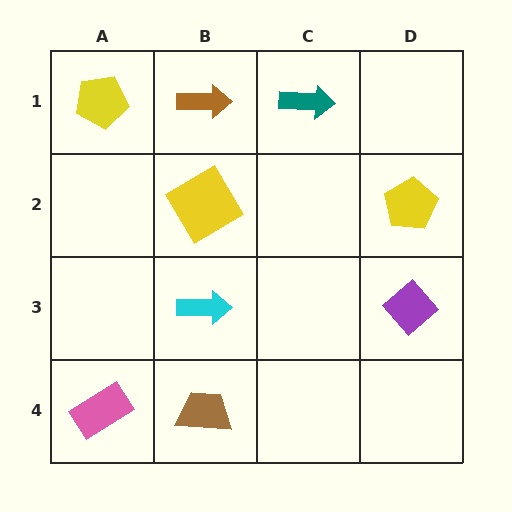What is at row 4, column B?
A brown trapezoid.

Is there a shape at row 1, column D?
No, that cell is empty.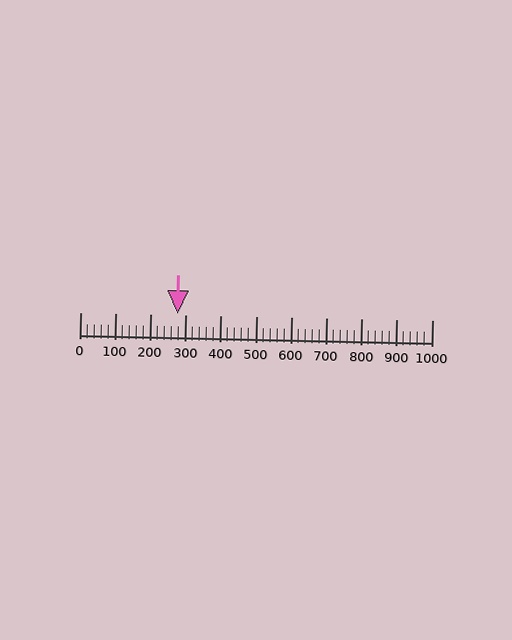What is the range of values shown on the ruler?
The ruler shows values from 0 to 1000.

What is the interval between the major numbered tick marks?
The major tick marks are spaced 100 units apart.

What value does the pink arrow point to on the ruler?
The pink arrow points to approximately 276.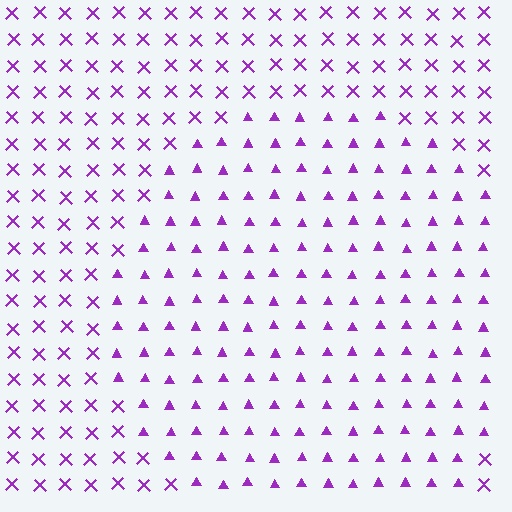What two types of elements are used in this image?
The image uses triangles inside the circle region and X marks outside it.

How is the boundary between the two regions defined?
The boundary is defined by a change in element shape: triangles inside vs. X marks outside. All elements share the same color and spacing.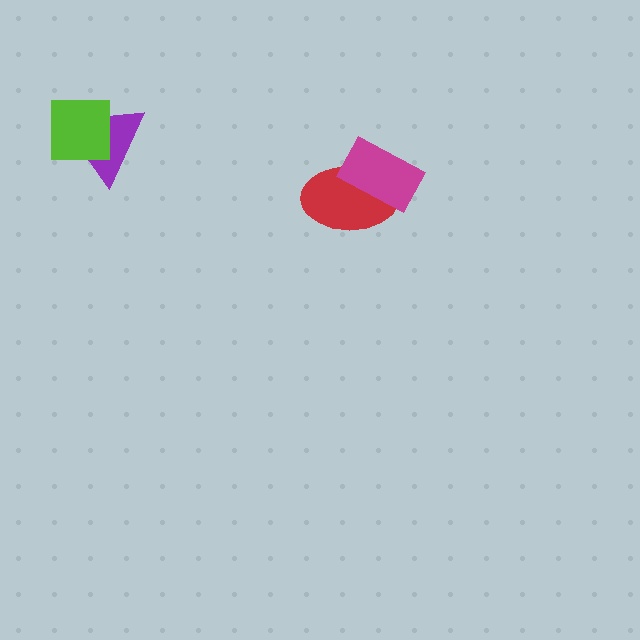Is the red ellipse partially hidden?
Yes, it is partially covered by another shape.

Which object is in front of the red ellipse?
The magenta rectangle is in front of the red ellipse.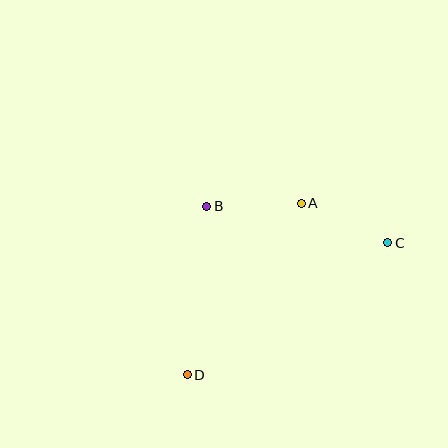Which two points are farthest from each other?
Points C and D are farthest from each other.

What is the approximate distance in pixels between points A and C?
The distance between A and C is approximately 95 pixels.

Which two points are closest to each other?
Points A and B are closest to each other.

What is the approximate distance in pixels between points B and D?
The distance between B and D is approximately 169 pixels.